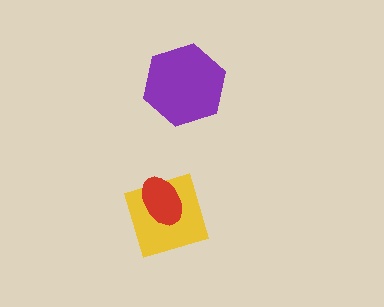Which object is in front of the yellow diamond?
The red ellipse is in front of the yellow diamond.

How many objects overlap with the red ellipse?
1 object overlaps with the red ellipse.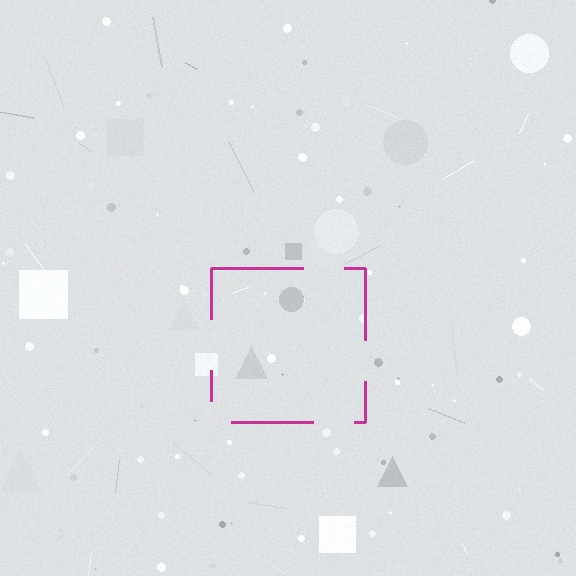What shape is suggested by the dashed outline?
The dashed outline suggests a square.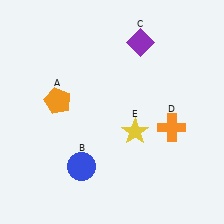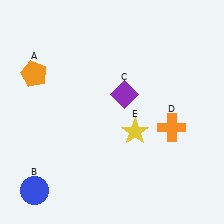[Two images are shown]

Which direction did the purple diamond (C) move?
The purple diamond (C) moved down.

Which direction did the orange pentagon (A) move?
The orange pentagon (A) moved up.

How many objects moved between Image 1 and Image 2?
3 objects moved between the two images.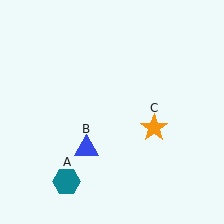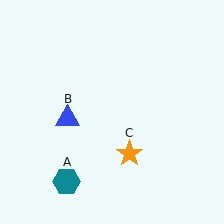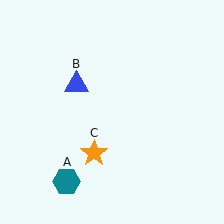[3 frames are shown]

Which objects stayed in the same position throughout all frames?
Teal hexagon (object A) remained stationary.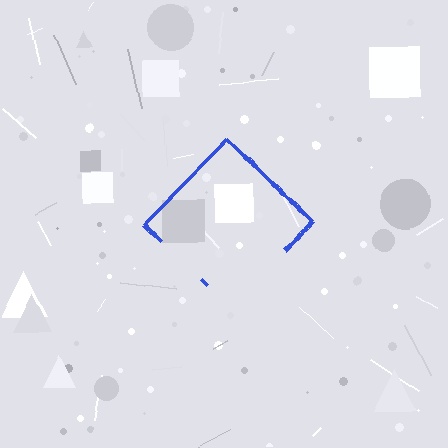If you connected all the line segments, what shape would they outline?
They would outline a diamond.